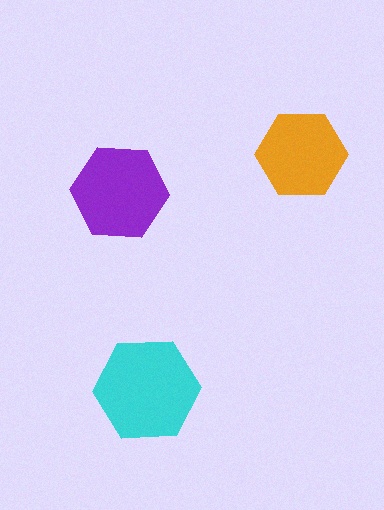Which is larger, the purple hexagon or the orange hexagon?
The purple one.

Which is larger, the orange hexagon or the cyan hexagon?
The cyan one.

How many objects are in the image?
There are 3 objects in the image.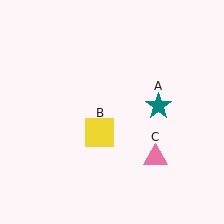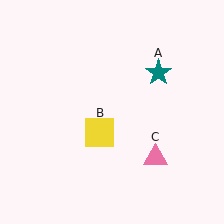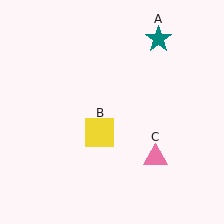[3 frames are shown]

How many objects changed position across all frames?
1 object changed position: teal star (object A).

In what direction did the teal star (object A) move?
The teal star (object A) moved up.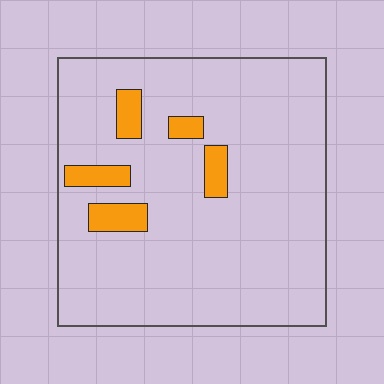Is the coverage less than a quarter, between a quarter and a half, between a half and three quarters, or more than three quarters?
Less than a quarter.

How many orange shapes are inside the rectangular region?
5.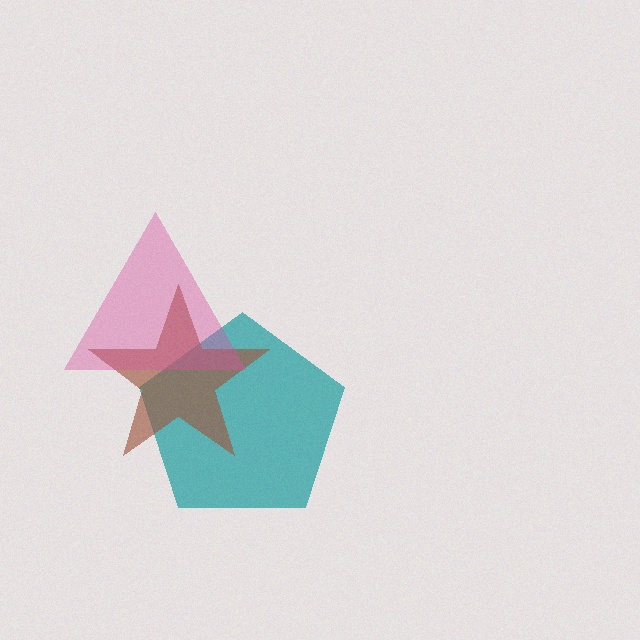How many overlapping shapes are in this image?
There are 3 overlapping shapes in the image.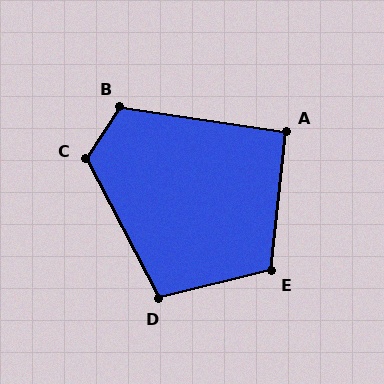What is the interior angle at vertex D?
Approximately 104 degrees (obtuse).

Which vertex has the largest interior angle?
C, at approximately 119 degrees.